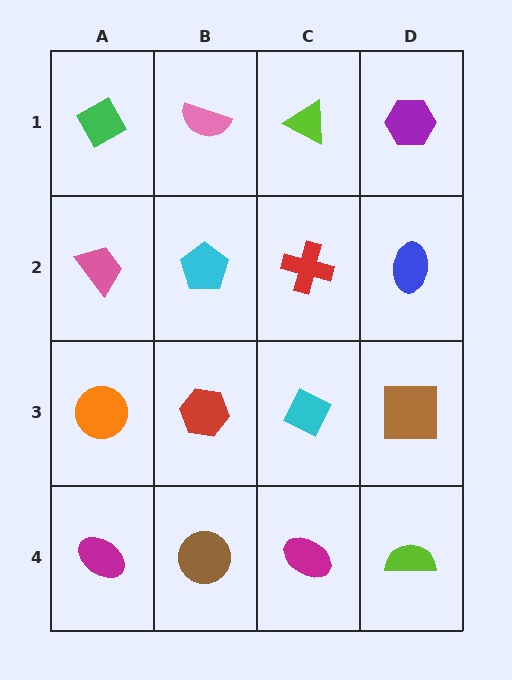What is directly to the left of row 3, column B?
An orange circle.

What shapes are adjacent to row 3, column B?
A cyan pentagon (row 2, column B), a brown circle (row 4, column B), an orange circle (row 3, column A), a cyan diamond (row 3, column C).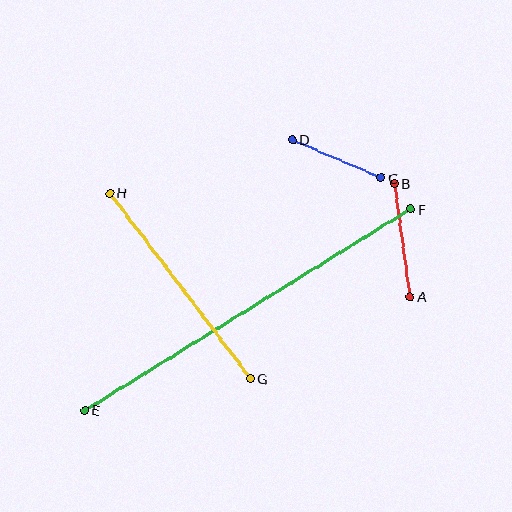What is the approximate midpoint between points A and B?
The midpoint is at approximately (402, 240) pixels.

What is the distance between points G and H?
The distance is approximately 233 pixels.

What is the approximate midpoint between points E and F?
The midpoint is at approximately (248, 310) pixels.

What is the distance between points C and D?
The distance is approximately 97 pixels.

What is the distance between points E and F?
The distance is approximately 383 pixels.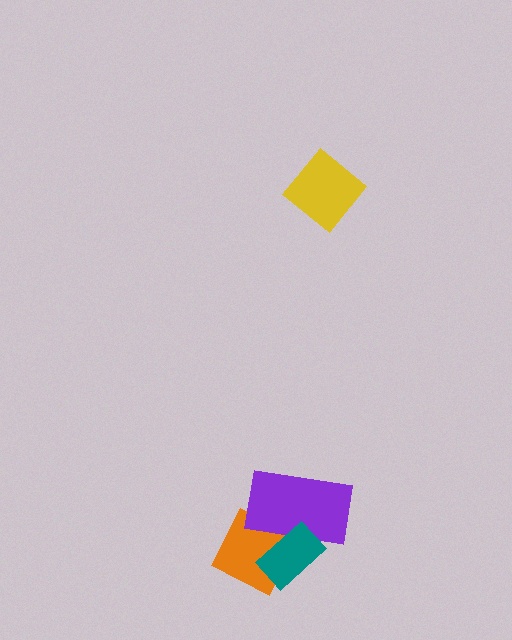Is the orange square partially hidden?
Yes, it is partially covered by another shape.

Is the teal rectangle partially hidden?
No, no other shape covers it.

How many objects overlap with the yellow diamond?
0 objects overlap with the yellow diamond.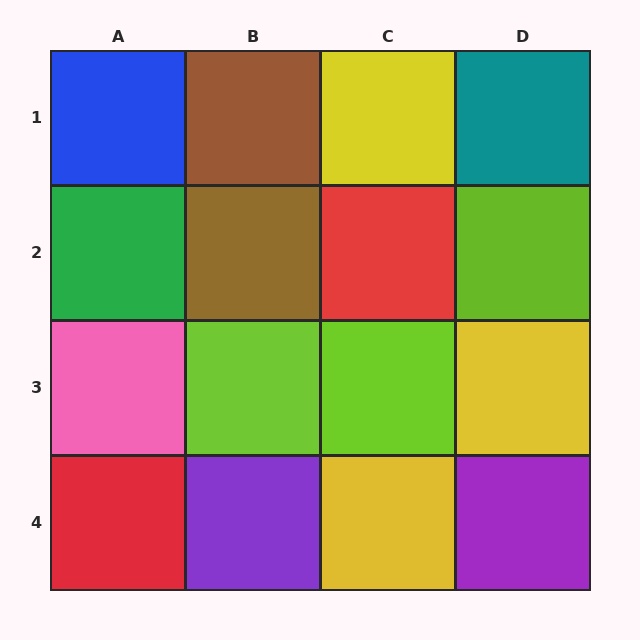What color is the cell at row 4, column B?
Purple.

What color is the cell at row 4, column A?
Red.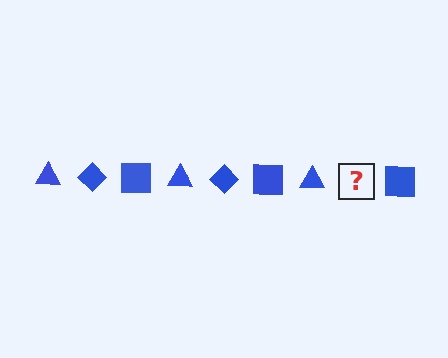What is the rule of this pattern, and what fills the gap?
The rule is that the pattern cycles through triangle, diamond, square shapes in blue. The gap should be filled with a blue diamond.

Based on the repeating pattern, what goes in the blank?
The blank should be a blue diamond.